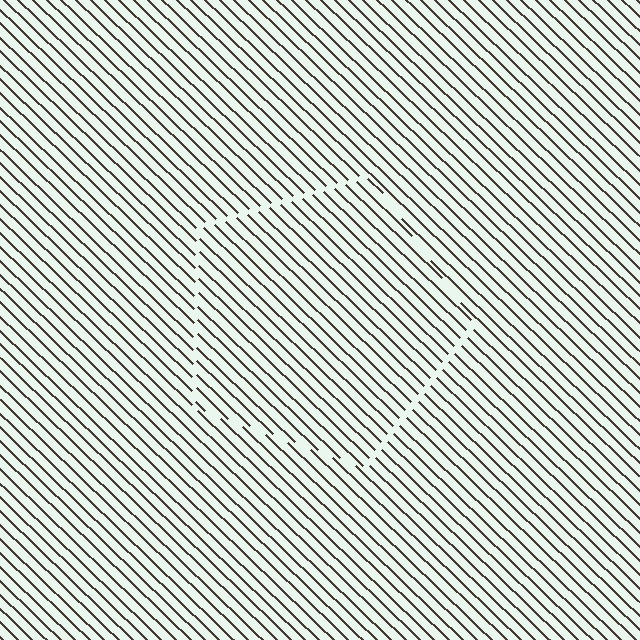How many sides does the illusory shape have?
5 sides — the line-ends trace a pentagon.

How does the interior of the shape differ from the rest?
The interior of the shape contains the same grating, shifted by half a period — the contour is defined by the phase discontinuity where line-ends from the inner and outer gratings abut.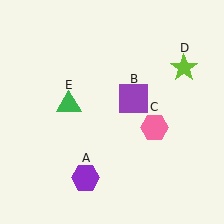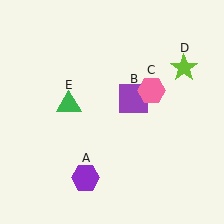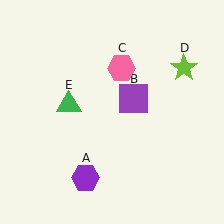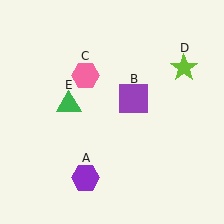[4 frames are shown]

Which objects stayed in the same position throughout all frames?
Purple hexagon (object A) and purple square (object B) and lime star (object D) and green triangle (object E) remained stationary.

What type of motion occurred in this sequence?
The pink hexagon (object C) rotated counterclockwise around the center of the scene.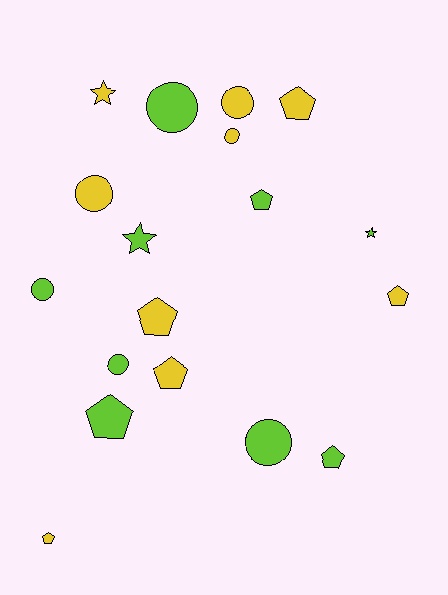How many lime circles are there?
There are 4 lime circles.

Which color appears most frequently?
Yellow, with 9 objects.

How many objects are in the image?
There are 18 objects.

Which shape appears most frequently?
Pentagon, with 8 objects.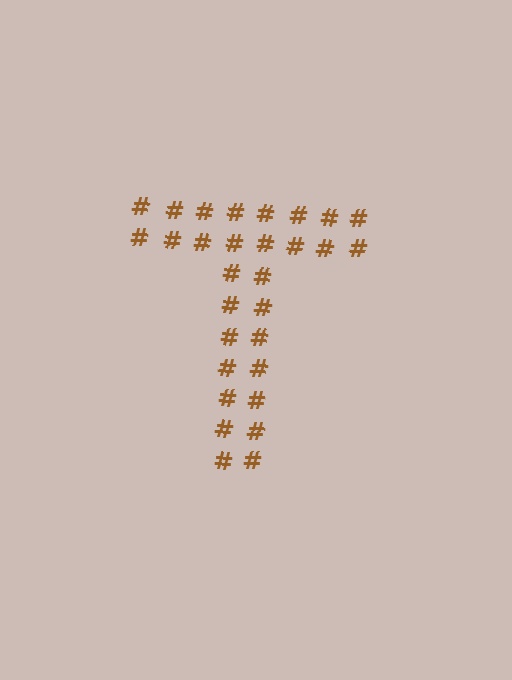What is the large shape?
The large shape is the letter T.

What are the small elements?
The small elements are hash symbols.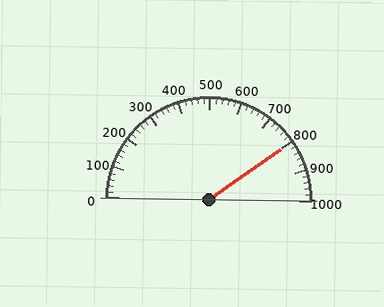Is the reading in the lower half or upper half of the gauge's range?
The reading is in the upper half of the range (0 to 1000).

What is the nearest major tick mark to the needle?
The nearest major tick mark is 800.